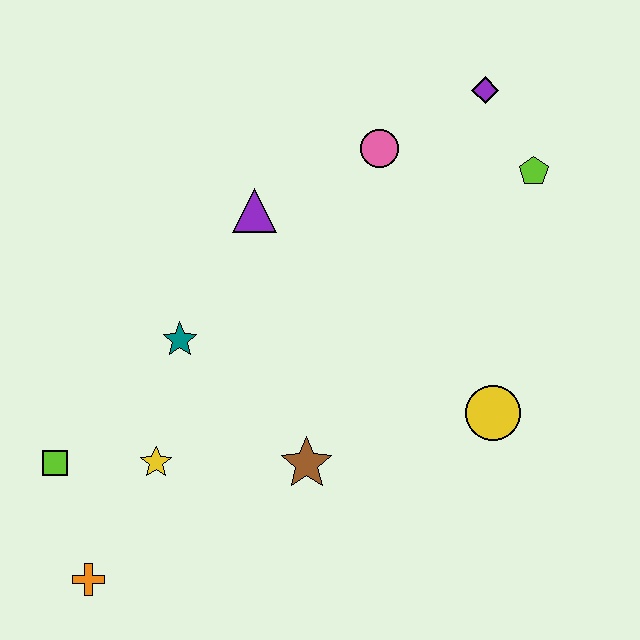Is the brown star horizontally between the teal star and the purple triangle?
No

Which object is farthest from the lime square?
The purple diamond is farthest from the lime square.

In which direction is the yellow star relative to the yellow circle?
The yellow star is to the left of the yellow circle.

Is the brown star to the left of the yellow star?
No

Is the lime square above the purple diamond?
No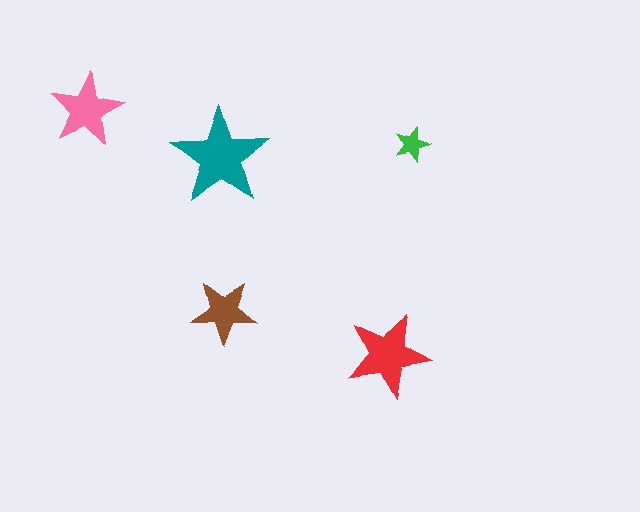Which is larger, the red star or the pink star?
The red one.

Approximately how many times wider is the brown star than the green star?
About 2 times wider.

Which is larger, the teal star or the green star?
The teal one.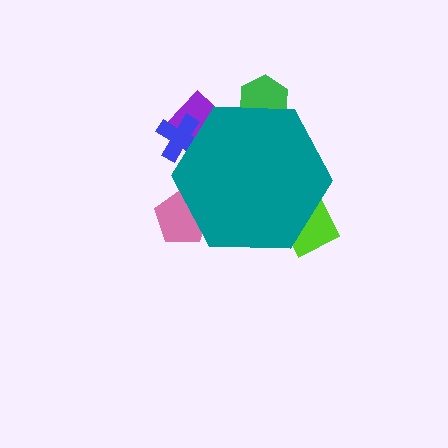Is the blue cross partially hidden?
Yes, the blue cross is partially hidden behind the teal hexagon.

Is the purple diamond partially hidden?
Yes, the purple diamond is partially hidden behind the teal hexagon.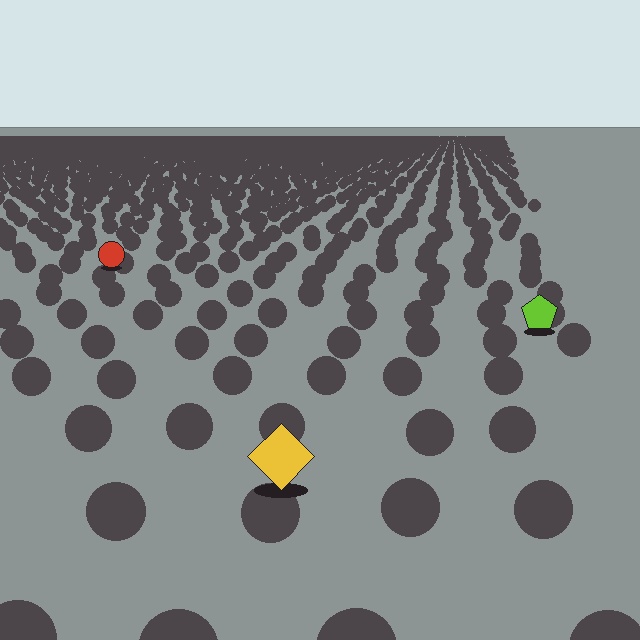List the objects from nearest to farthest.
From nearest to farthest: the yellow diamond, the lime pentagon, the red circle.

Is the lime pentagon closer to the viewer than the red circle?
Yes. The lime pentagon is closer — you can tell from the texture gradient: the ground texture is coarser near it.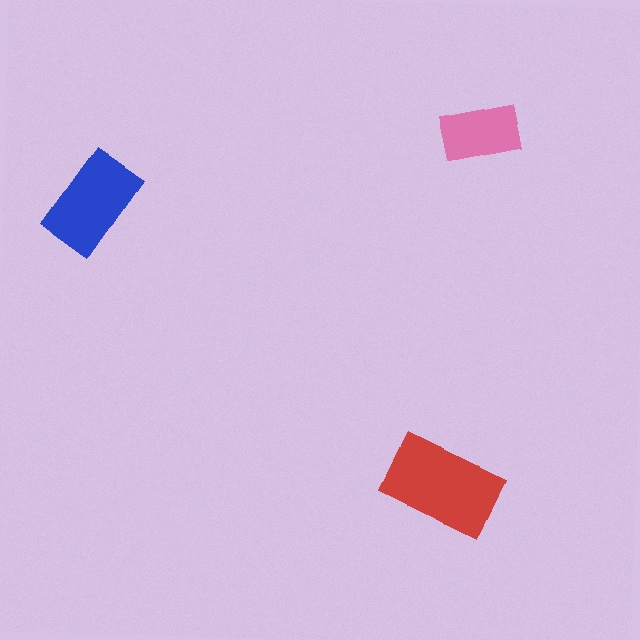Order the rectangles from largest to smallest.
the red one, the blue one, the pink one.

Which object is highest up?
The pink rectangle is topmost.